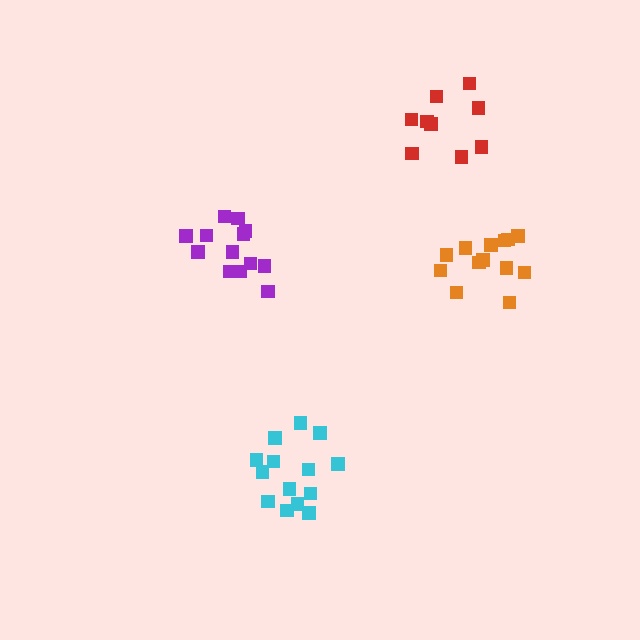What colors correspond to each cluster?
The clusters are colored: orange, purple, cyan, red.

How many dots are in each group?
Group 1: 14 dots, Group 2: 13 dots, Group 3: 14 dots, Group 4: 9 dots (50 total).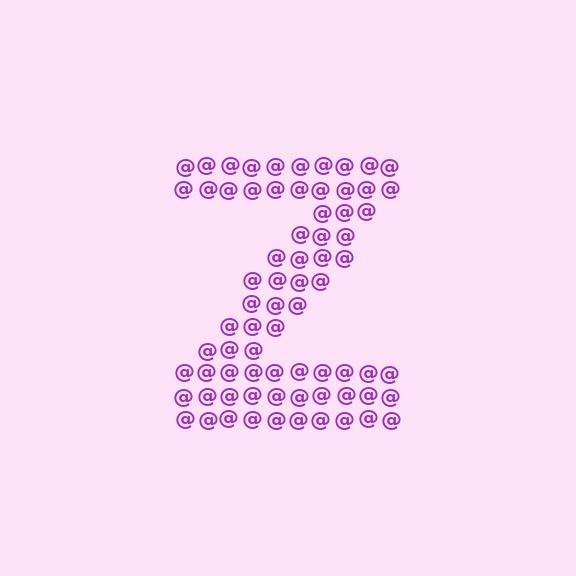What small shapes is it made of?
It is made of small at signs.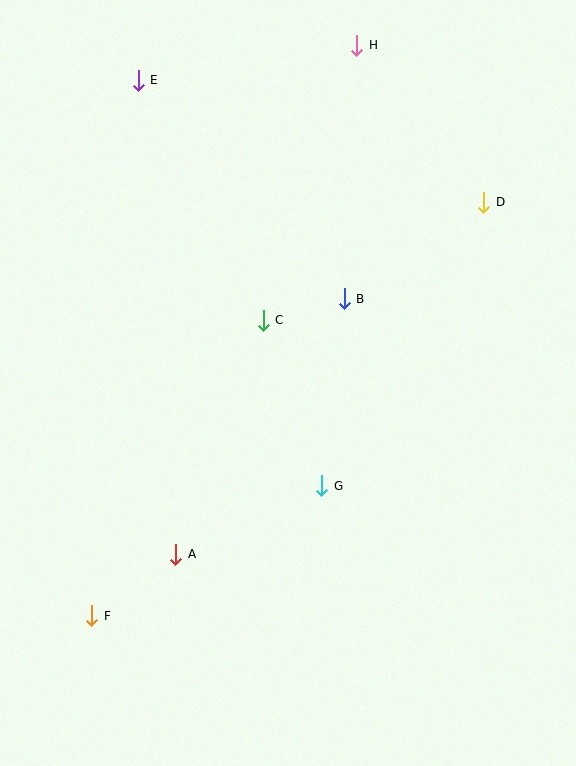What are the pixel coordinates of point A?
Point A is at (176, 554).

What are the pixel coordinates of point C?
Point C is at (263, 320).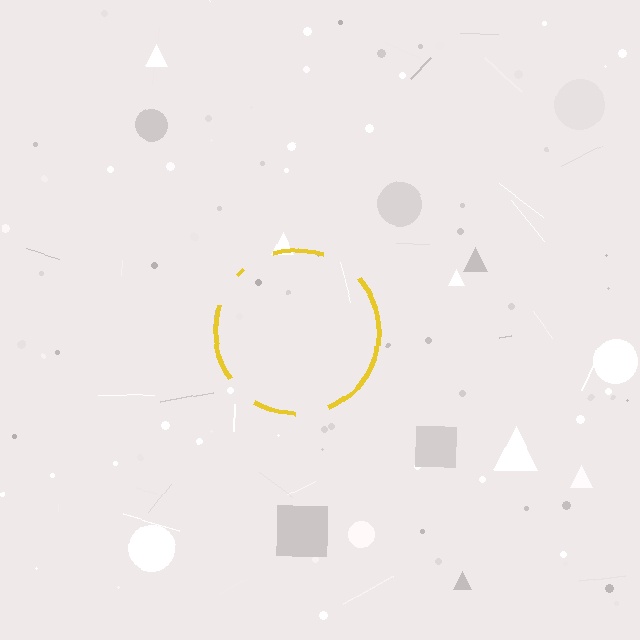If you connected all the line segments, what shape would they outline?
They would outline a circle.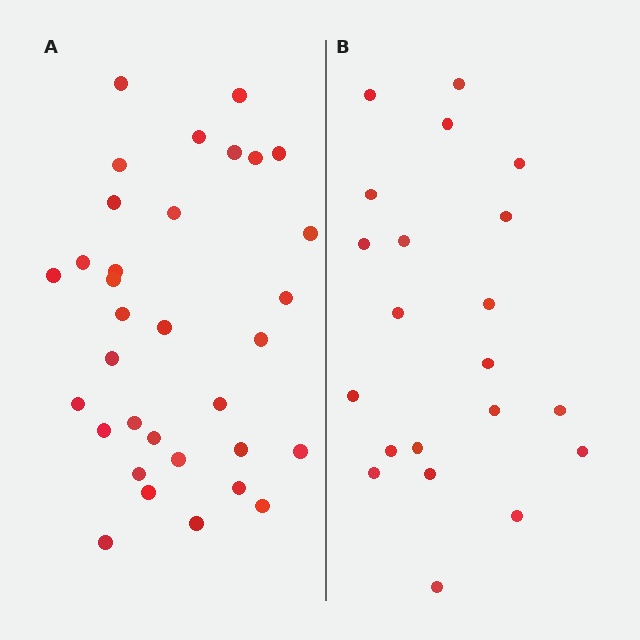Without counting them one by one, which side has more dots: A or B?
Region A (the left region) has more dots.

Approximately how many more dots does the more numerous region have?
Region A has roughly 12 or so more dots than region B.